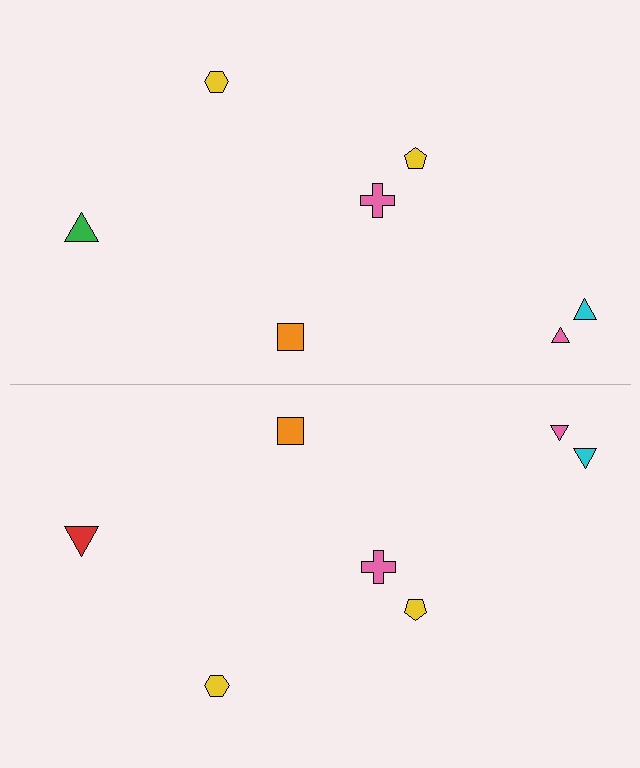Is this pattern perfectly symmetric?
No, the pattern is not perfectly symmetric. The red triangle on the bottom side breaks the symmetry — its mirror counterpart is green.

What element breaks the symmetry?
The red triangle on the bottom side breaks the symmetry — its mirror counterpart is green.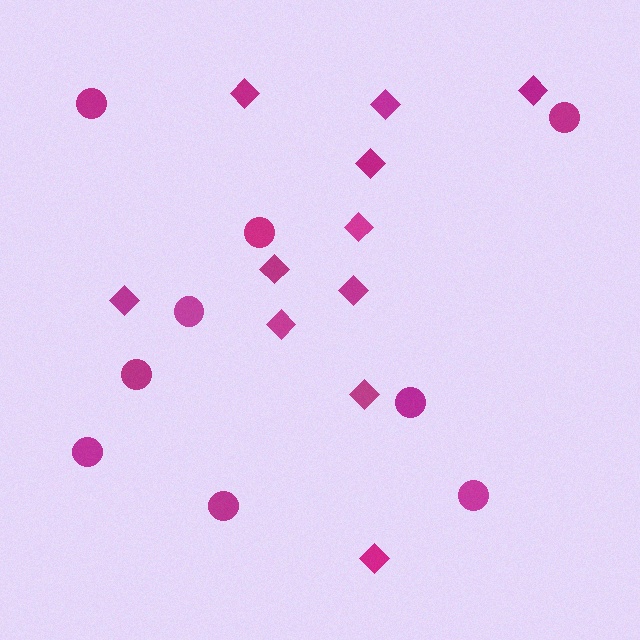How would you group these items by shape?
There are 2 groups: one group of diamonds (11) and one group of circles (9).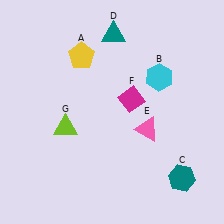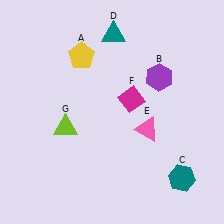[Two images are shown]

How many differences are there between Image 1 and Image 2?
There is 1 difference between the two images.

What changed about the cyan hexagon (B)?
In Image 1, B is cyan. In Image 2, it changed to purple.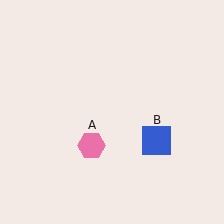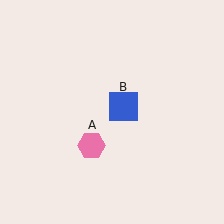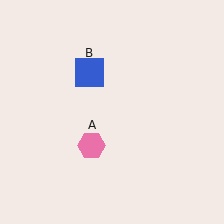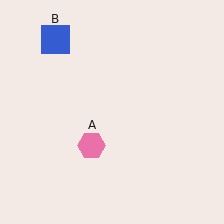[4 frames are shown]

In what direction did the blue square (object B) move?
The blue square (object B) moved up and to the left.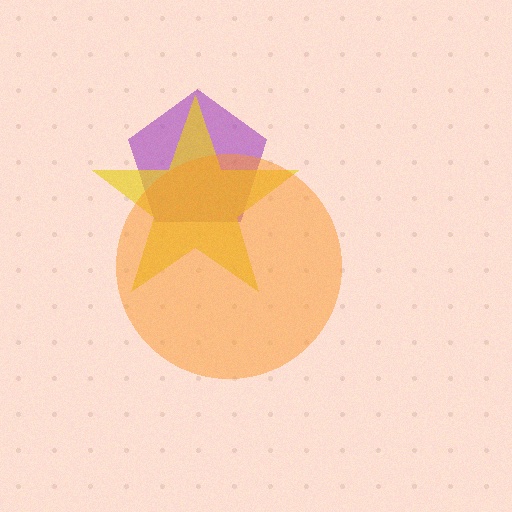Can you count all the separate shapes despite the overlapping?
Yes, there are 3 separate shapes.